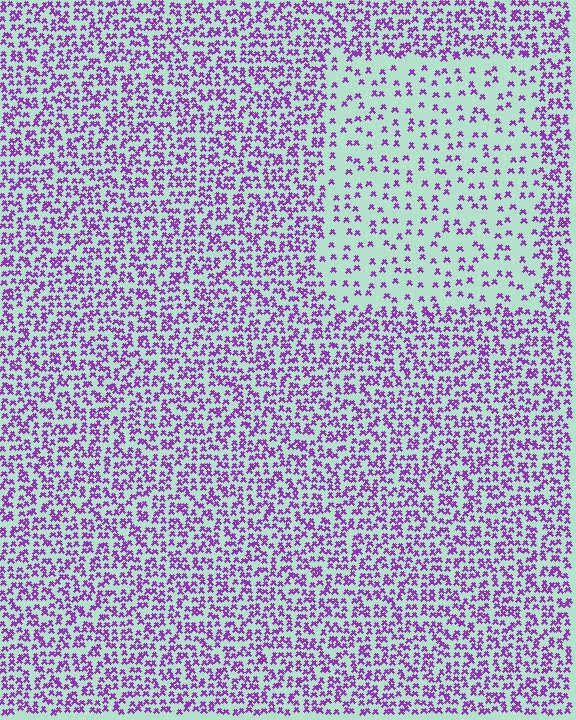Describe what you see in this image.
The image contains small purple elements arranged at two different densities. A rectangle-shaped region is visible where the elements are less densely packed than the surrounding area.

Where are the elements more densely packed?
The elements are more densely packed outside the rectangle boundary.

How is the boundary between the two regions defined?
The boundary is defined by a change in element density (approximately 2.5x ratio). All elements are the same color, size, and shape.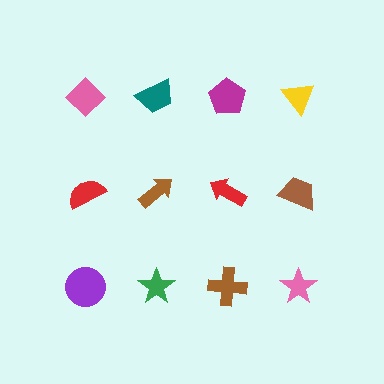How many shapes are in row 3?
4 shapes.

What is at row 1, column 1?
A pink diamond.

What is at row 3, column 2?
A green star.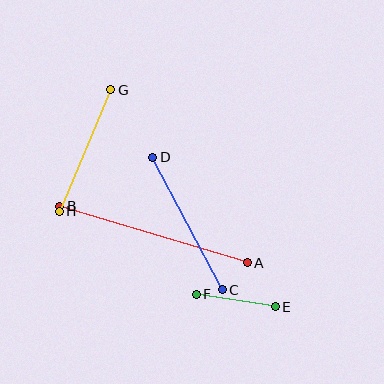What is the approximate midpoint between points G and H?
The midpoint is at approximately (85, 151) pixels.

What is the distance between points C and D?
The distance is approximately 150 pixels.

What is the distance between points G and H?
The distance is approximately 132 pixels.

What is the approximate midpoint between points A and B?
The midpoint is at approximately (154, 234) pixels.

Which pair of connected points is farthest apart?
Points A and B are farthest apart.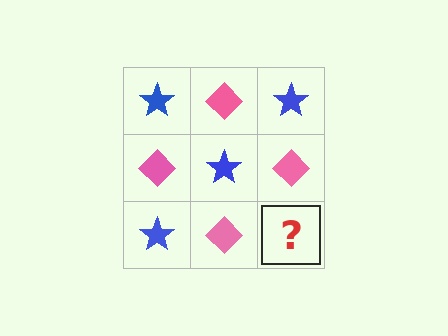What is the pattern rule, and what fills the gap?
The rule is that it alternates blue star and pink diamond in a checkerboard pattern. The gap should be filled with a blue star.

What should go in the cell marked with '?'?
The missing cell should contain a blue star.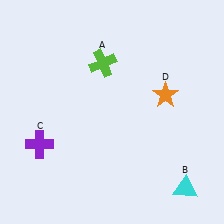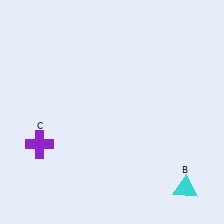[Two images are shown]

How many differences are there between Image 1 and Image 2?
There are 2 differences between the two images.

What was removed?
The orange star (D), the lime cross (A) were removed in Image 2.